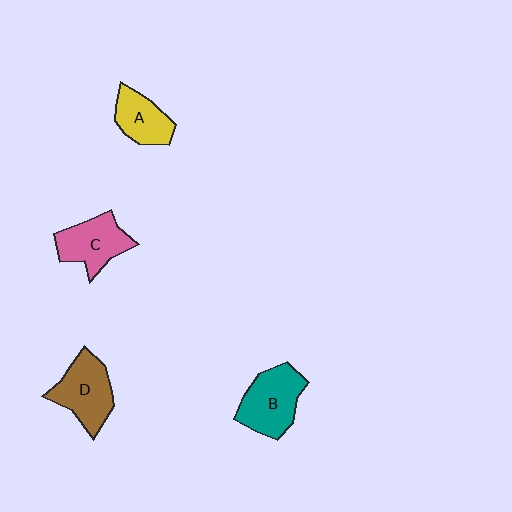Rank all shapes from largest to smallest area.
From largest to smallest: B (teal), D (brown), C (pink), A (yellow).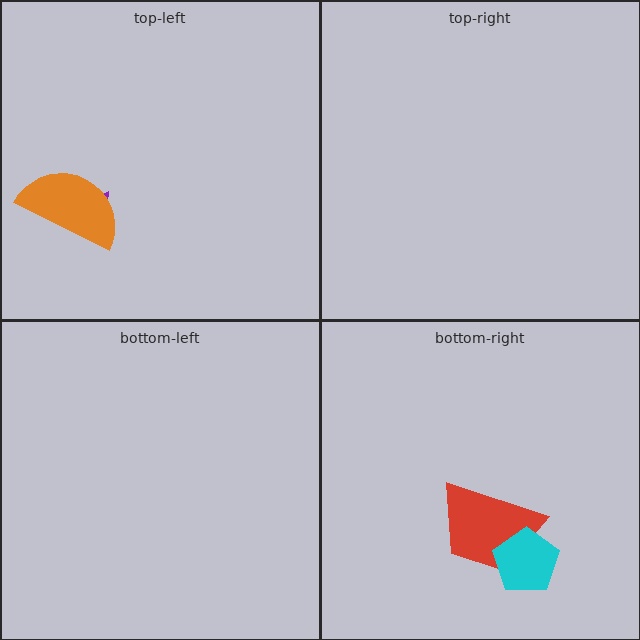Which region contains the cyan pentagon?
The bottom-right region.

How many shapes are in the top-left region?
2.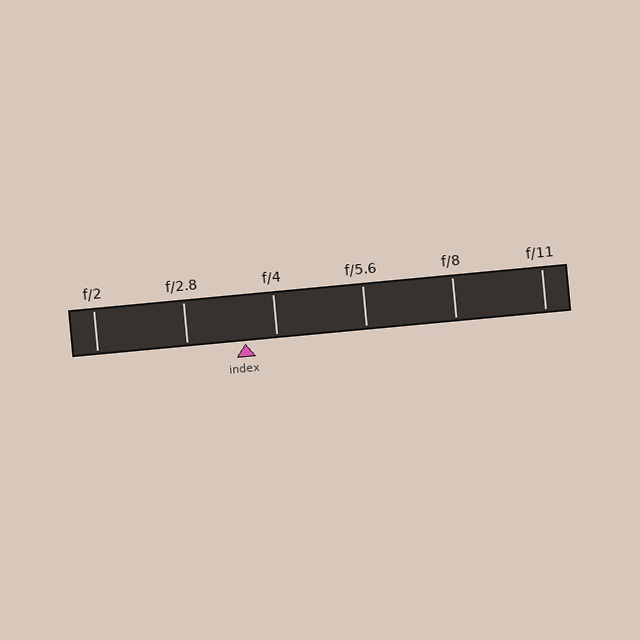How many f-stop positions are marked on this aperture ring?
There are 6 f-stop positions marked.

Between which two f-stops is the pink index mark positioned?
The index mark is between f/2.8 and f/4.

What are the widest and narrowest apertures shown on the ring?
The widest aperture shown is f/2 and the narrowest is f/11.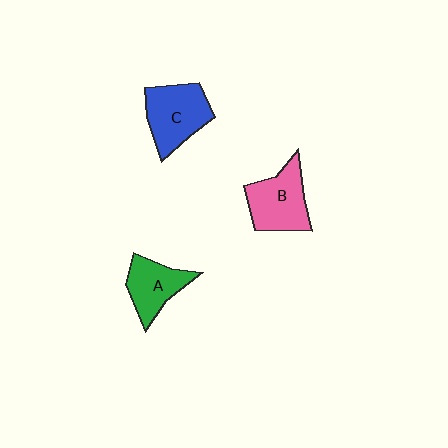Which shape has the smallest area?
Shape A (green).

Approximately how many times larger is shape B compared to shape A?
Approximately 1.3 times.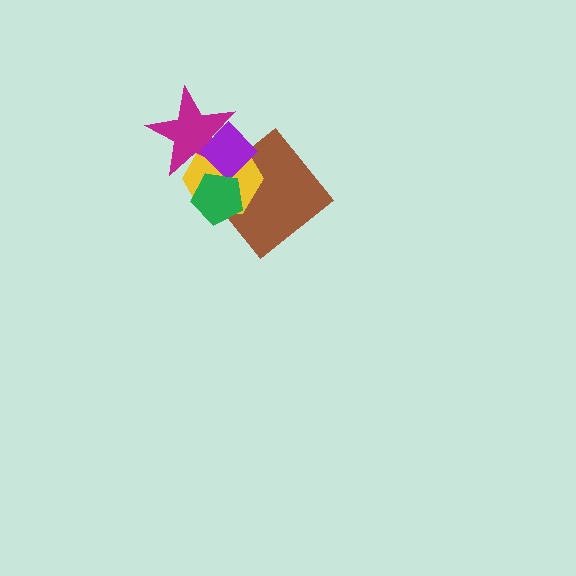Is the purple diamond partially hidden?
Yes, it is partially covered by another shape.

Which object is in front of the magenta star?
The purple diamond is in front of the magenta star.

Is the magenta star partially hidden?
Yes, it is partially covered by another shape.